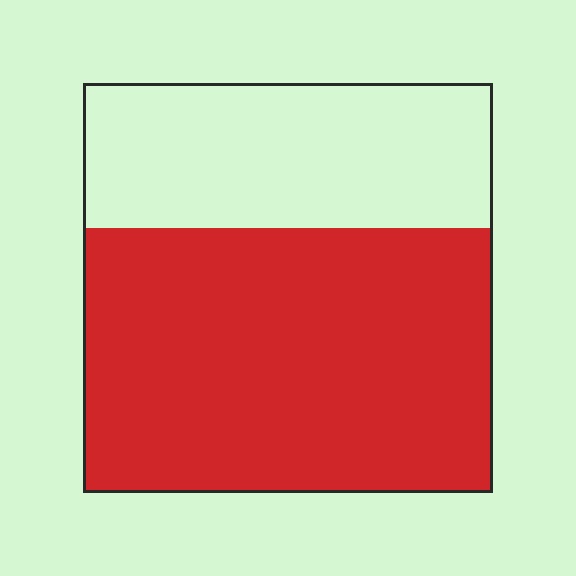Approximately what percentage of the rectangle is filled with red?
Approximately 65%.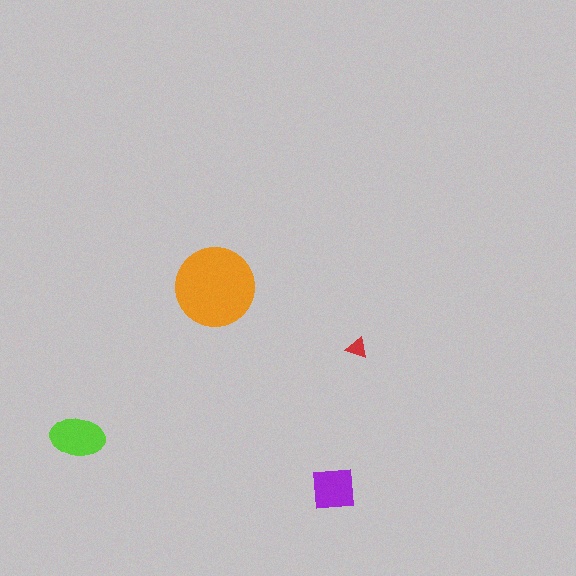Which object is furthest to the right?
The red triangle is rightmost.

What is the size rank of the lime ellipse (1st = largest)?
2nd.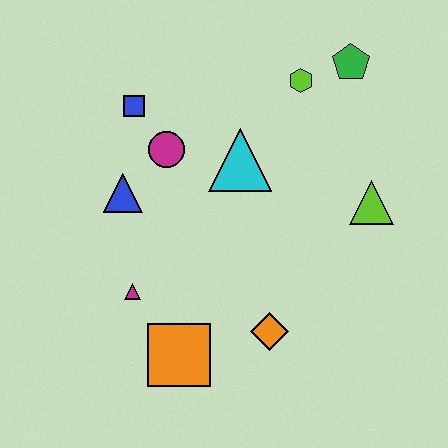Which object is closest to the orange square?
The magenta triangle is closest to the orange square.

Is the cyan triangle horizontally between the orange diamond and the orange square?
Yes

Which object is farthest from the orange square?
The green pentagon is farthest from the orange square.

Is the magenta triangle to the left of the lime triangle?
Yes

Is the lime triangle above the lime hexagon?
No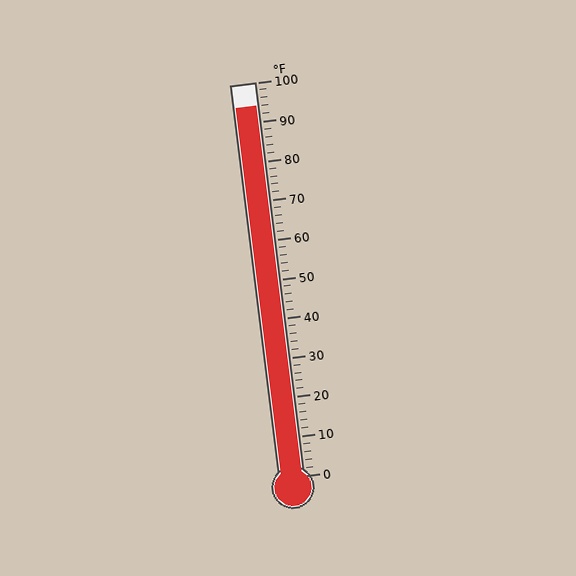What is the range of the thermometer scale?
The thermometer scale ranges from 0°F to 100°F.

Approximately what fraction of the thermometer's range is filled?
The thermometer is filled to approximately 95% of its range.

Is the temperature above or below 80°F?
The temperature is above 80°F.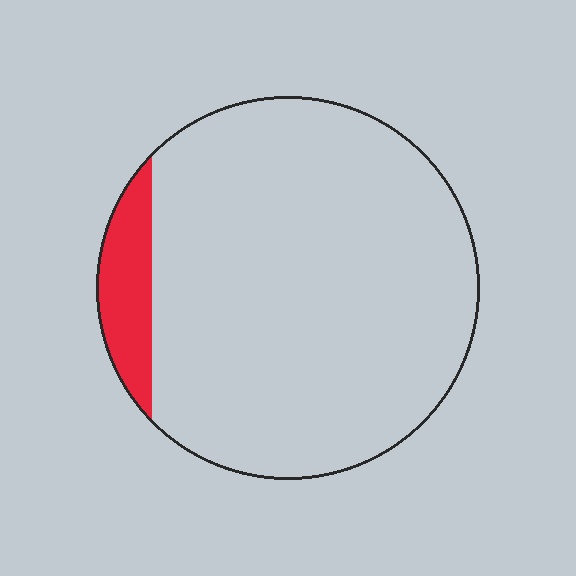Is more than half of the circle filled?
No.